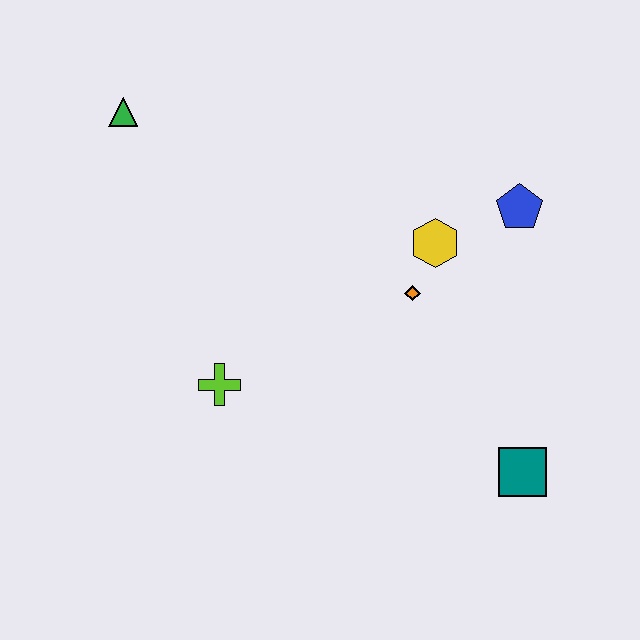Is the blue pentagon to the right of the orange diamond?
Yes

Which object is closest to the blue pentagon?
The yellow hexagon is closest to the blue pentagon.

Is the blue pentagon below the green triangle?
Yes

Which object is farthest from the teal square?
The green triangle is farthest from the teal square.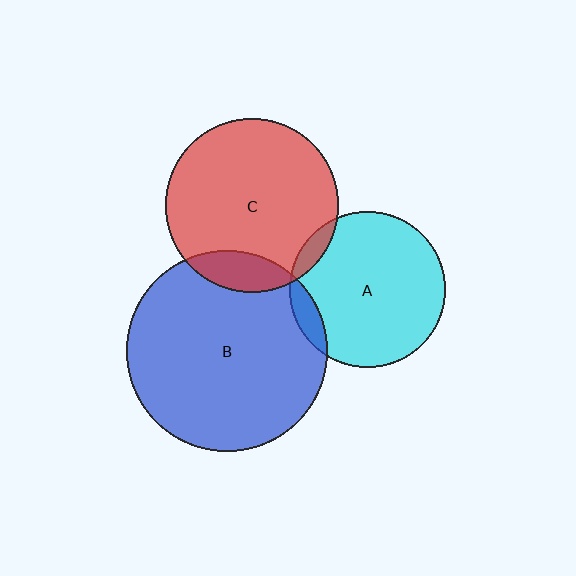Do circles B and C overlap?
Yes.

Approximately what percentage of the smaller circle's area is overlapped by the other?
Approximately 15%.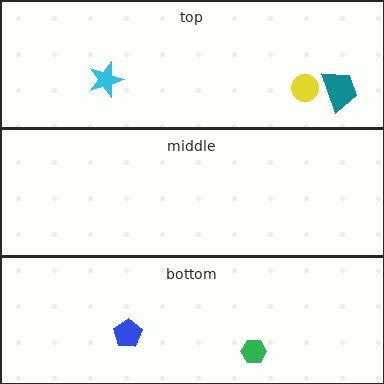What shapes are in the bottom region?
The blue pentagon, the green hexagon.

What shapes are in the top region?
The teal trapezoid, the cyan star, the yellow circle.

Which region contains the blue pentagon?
The bottom region.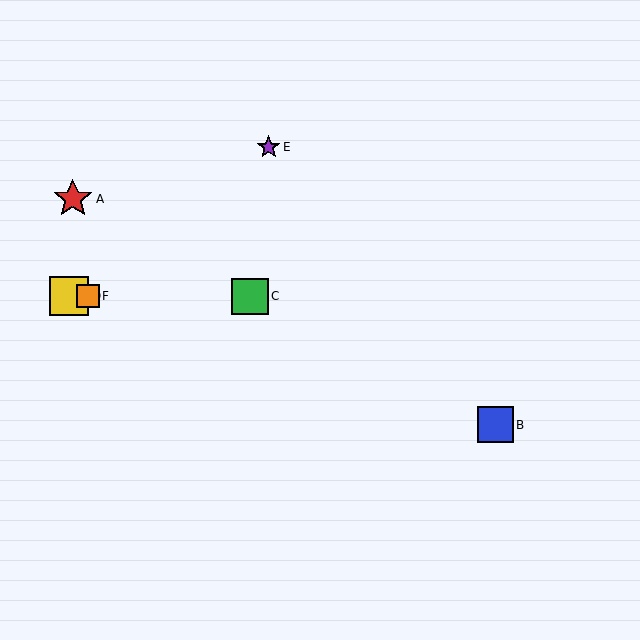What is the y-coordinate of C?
Object C is at y≈296.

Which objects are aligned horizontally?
Objects C, D, F are aligned horizontally.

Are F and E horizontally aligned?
No, F is at y≈296 and E is at y≈147.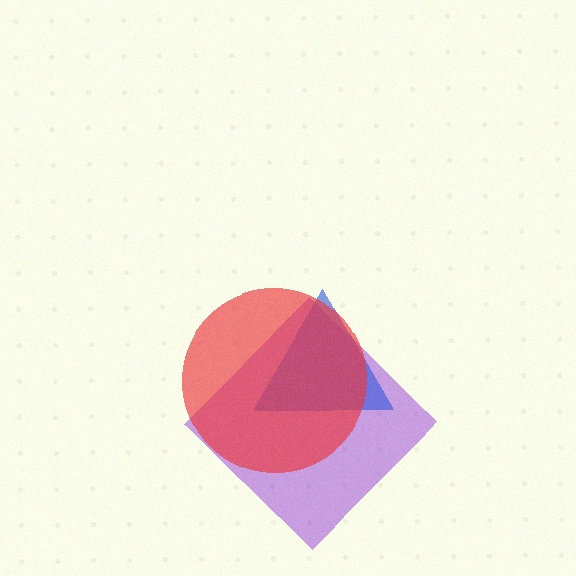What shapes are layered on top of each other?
The layered shapes are: a purple diamond, a blue triangle, a red circle.